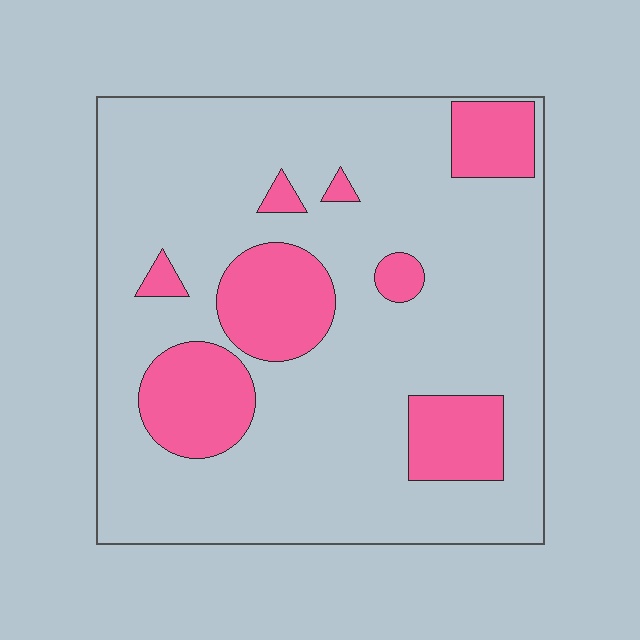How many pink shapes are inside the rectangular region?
8.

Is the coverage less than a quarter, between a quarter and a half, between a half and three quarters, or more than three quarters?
Less than a quarter.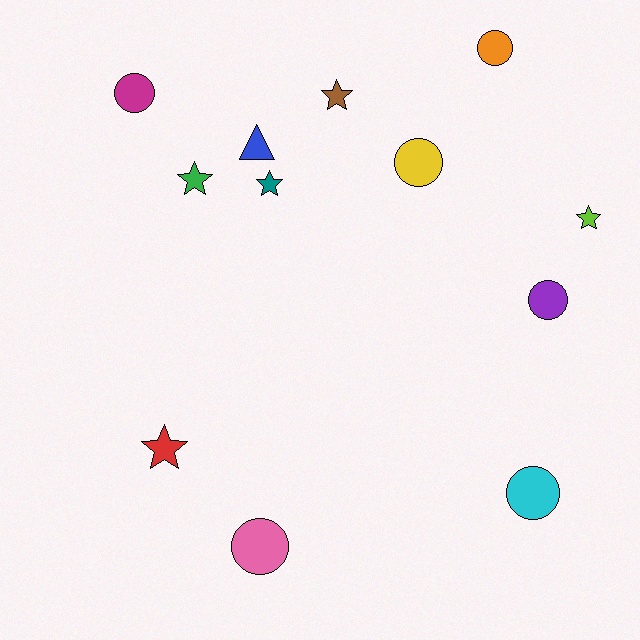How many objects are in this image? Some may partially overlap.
There are 12 objects.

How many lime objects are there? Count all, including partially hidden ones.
There is 1 lime object.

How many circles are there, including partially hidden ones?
There are 6 circles.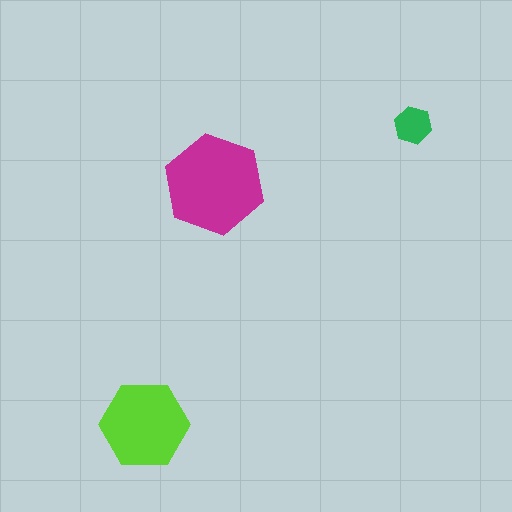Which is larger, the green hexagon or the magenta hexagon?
The magenta one.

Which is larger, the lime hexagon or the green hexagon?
The lime one.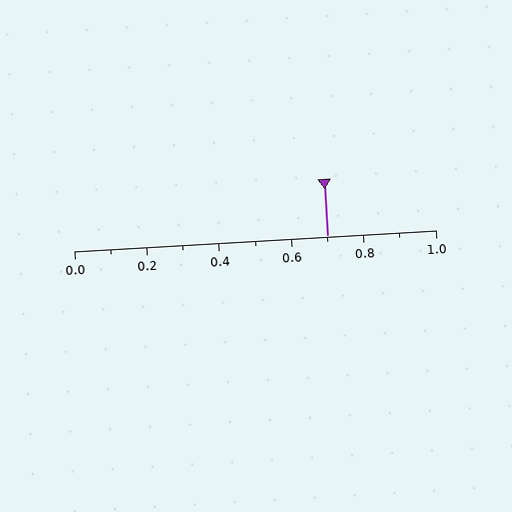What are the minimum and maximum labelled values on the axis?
The axis runs from 0.0 to 1.0.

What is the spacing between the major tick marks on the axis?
The major ticks are spaced 0.2 apart.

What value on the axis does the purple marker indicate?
The marker indicates approximately 0.7.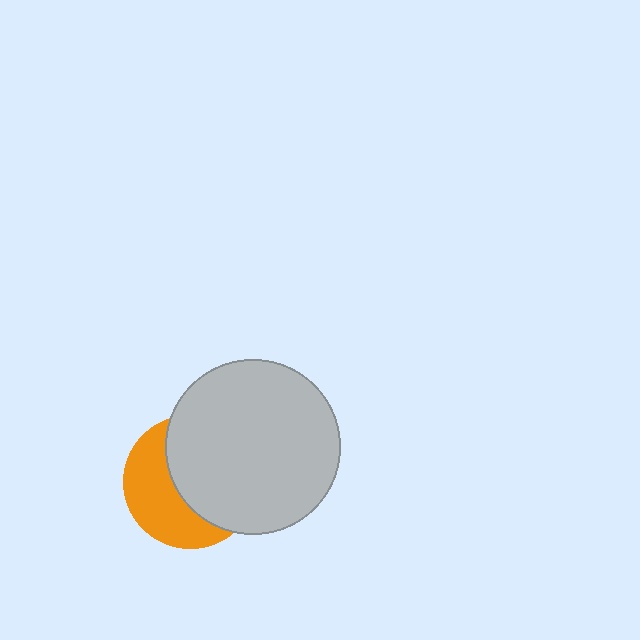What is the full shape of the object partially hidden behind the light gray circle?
The partially hidden object is an orange circle.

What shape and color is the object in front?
The object in front is a light gray circle.